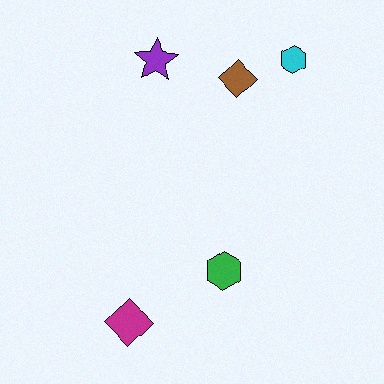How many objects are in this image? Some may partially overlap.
There are 5 objects.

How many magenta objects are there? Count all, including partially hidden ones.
There is 1 magenta object.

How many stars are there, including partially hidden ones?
There is 1 star.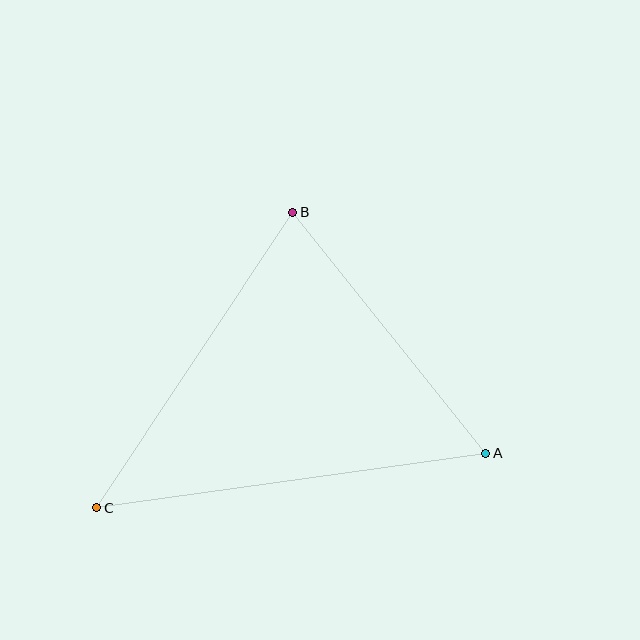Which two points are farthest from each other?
Points A and C are farthest from each other.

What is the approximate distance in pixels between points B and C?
The distance between B and C is approximately 354 pixels.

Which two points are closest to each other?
Points A and B are closest to each other.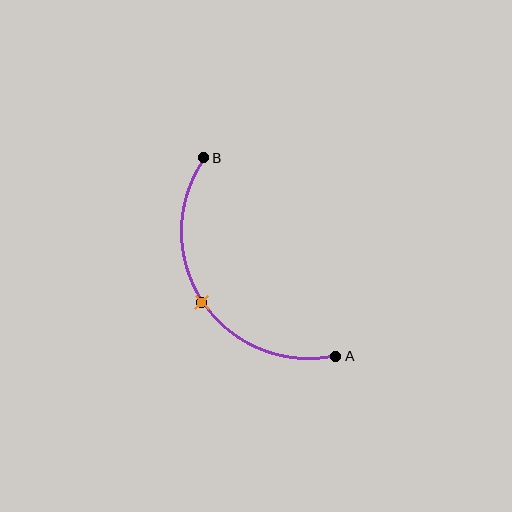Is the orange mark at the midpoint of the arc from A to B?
Yes. The orange mark lies on the arc at equal arc-length from both A and B — it is the arc midpoint.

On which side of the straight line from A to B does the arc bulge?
The arc bulges to the left of the straight line connecting A and B.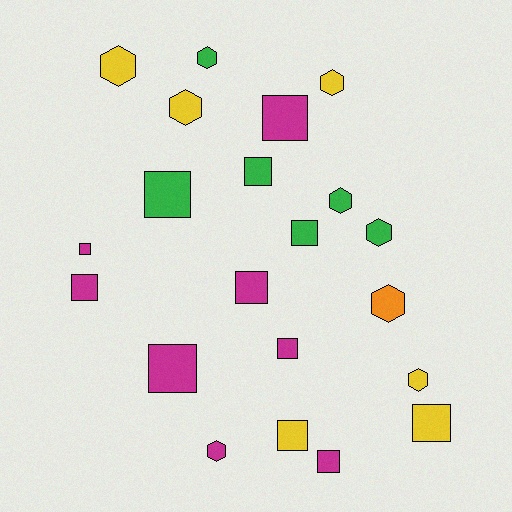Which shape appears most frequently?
Square, with 12 objects.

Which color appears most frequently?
Magenta, with 8 objects.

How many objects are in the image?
There are 21 objects.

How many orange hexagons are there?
There is 1 orange hexagon.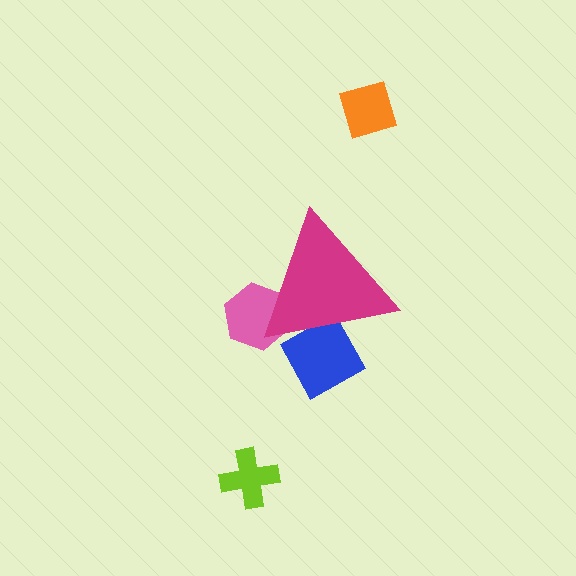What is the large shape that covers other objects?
A magenta triangle.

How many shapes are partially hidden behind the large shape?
2 shapes are partially hidden.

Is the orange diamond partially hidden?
No, the orange diamond is fully visible.